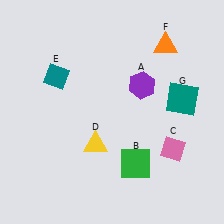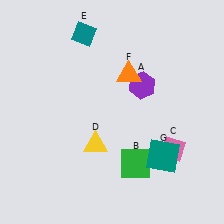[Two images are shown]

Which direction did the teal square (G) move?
The teal square (G) moved down.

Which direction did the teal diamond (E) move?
The teal diamond (E) moved up.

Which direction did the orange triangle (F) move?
The orange triangle (F) moved left.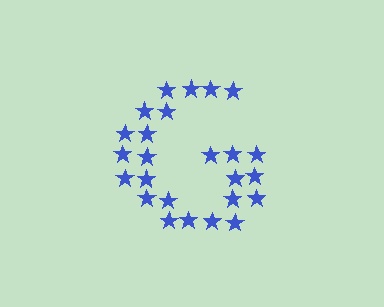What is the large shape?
The large shape is the letter G.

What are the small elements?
The small elements are stars.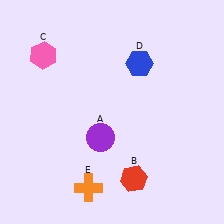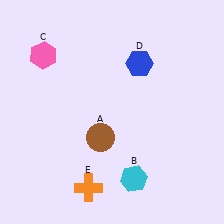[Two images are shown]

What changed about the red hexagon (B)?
In Image 1, B is red. In Image 2, it changed to cyan.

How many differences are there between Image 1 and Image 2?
There are 2 differences between the two images.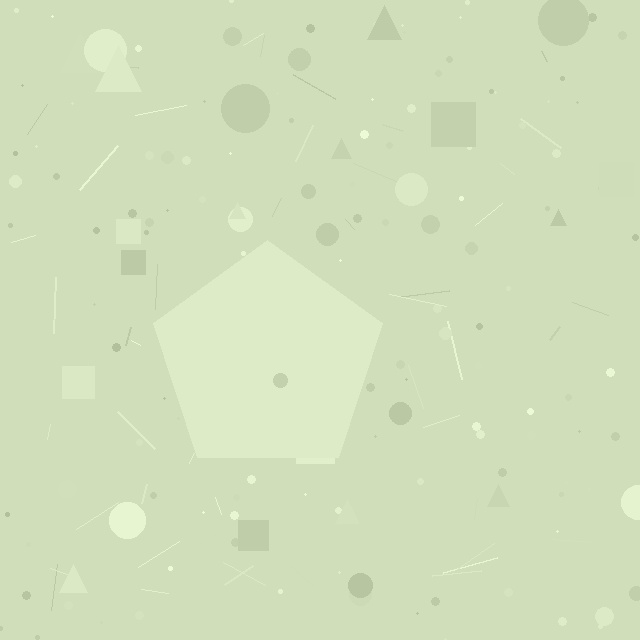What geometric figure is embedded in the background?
A pentagon is embedded in the background.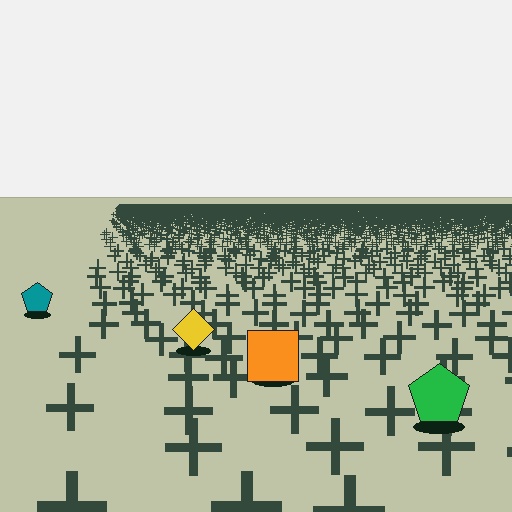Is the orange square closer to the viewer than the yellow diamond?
Yes. The orange square is closer — you can tell from the texture gradient: the ground texture is coarser near it.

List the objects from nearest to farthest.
From nearest to farthest: the green pentagon, the orange square, the yellow diamond, the teal pentagon.